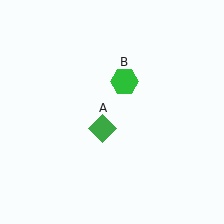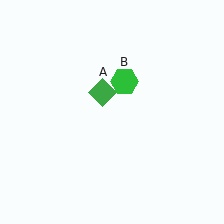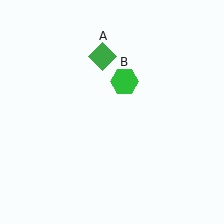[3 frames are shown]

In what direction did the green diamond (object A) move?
The green diamond (object A) moved up.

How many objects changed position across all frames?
1 object changed position: green diamond (object A).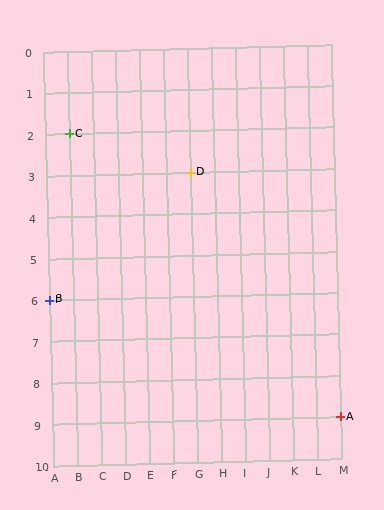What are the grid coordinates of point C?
Point C is at grid coordinates (B, 2).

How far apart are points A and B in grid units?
Points A and B are 12 columns and 3 rows apart (about 12.4 grid units diagonally).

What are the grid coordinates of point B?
Point B is at grid coordinates (A, 6).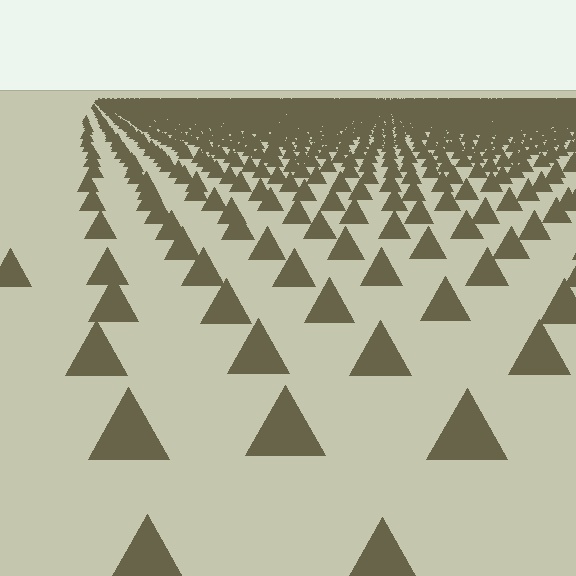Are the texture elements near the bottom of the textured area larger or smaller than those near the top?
Larger. Near the bottom, elements are closer to the viewer and appear at a bigger on-screen size.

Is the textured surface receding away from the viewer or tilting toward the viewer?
The surface is receding away from the viewer. Texture elements get smaller and denser toward the top.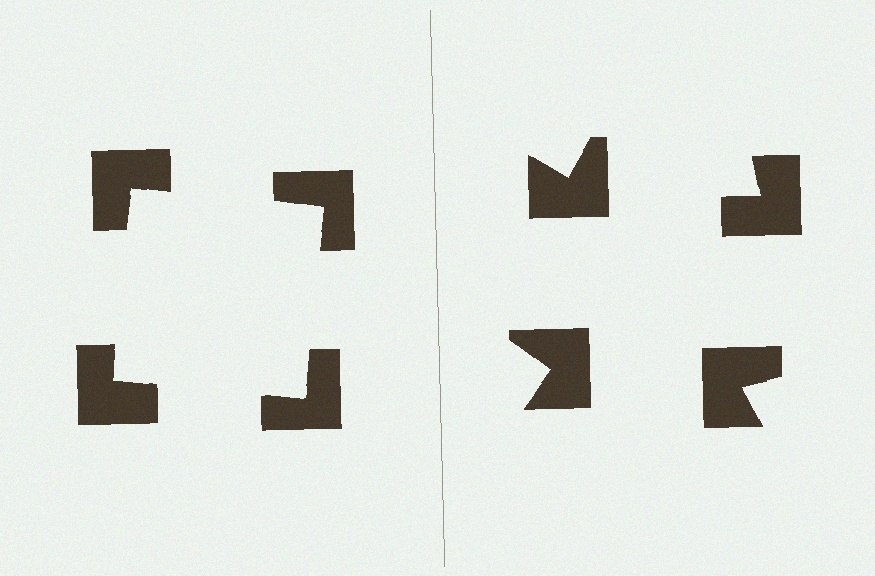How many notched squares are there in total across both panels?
8 — 4 on each side.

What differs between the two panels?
The notched squares are positioned identically on both sides; only the wedge orientations differ. On the left they align to a square; on the right they are misaligned.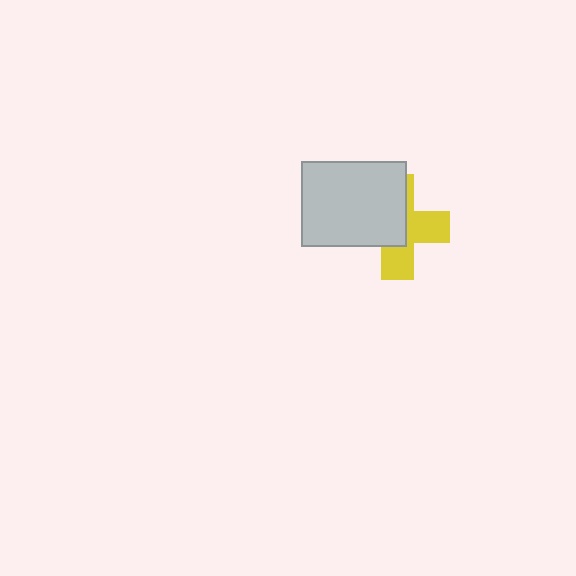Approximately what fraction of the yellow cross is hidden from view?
Roughly 54% of the yellow cross is hidden behind the light gray rectangle.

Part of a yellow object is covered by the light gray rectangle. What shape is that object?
It is a cross.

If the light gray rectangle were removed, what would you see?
You would see the complete yellow cross.